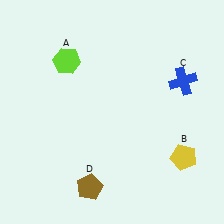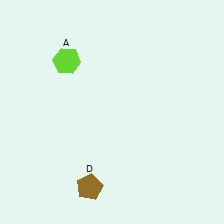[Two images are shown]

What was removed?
The blue cross (C), the yellow pentagon (B) were removed in Image 2.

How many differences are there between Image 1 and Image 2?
There are 2 differences between the two images.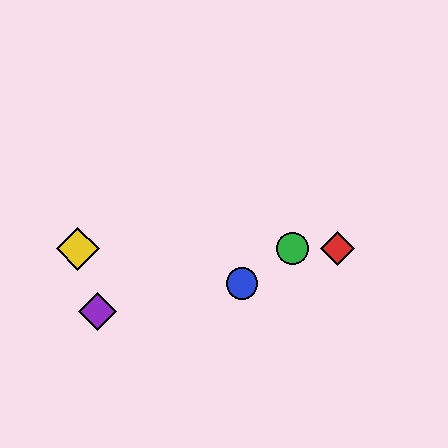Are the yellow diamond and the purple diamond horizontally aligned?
No, the yellow diamond is at y≈249 and the purple diamond is at y≈312.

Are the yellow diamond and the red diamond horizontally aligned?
Yes, both are at y≈249.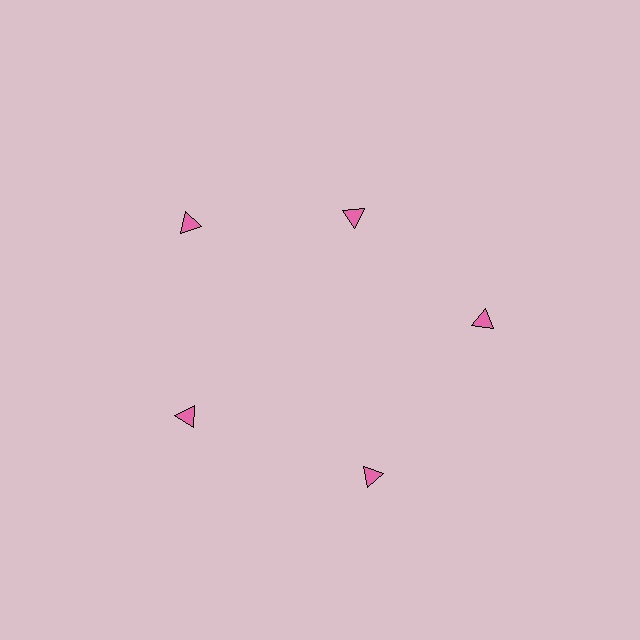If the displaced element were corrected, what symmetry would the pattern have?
It would have 5-fold rotational symmetry — the pattern would map onto itself every 72 degrees.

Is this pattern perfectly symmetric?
No. The 5 pink triangles are arranged in a ring, but one element near the 1 o'clock position is pulled inward toward the center, breaking the 5-fold rotational symmetry.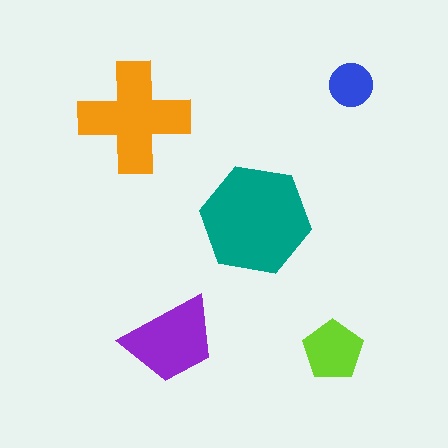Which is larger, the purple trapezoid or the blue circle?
The purple trapezoid.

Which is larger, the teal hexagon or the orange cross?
The teal hexagon.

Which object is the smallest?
The blue circle.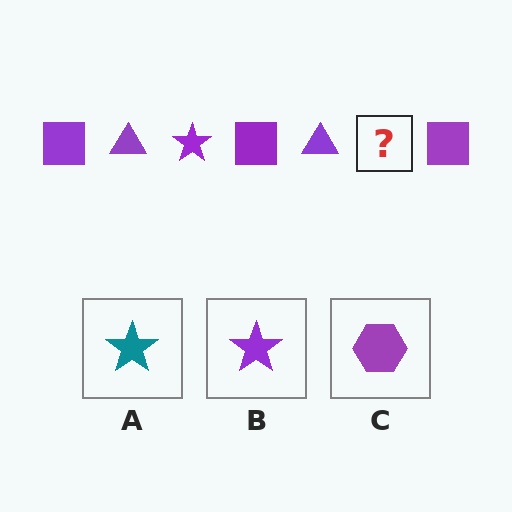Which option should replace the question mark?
Option B.